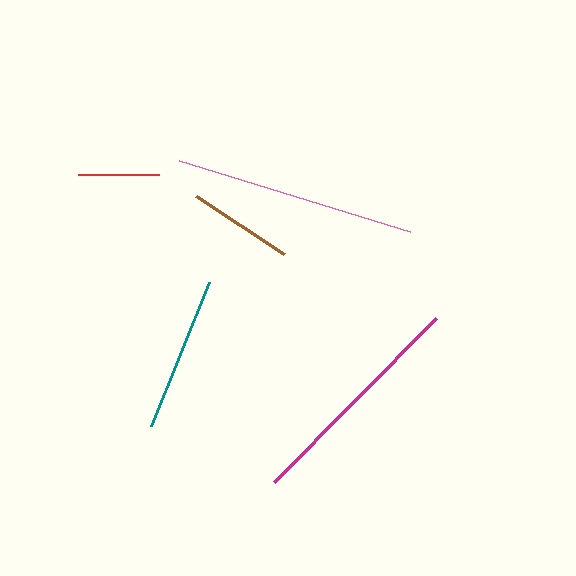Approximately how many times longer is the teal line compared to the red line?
The teal line is approximately 1.9 times the length of the red line.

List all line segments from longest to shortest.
From longest to shortest: pink, magenta, teal, brown, red.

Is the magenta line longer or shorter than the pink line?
The pink line is longer than the magenta line.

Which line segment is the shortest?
The red line is the shortest at approximately 81 pixels.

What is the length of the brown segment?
The brown segment is approximately 106 pixels long.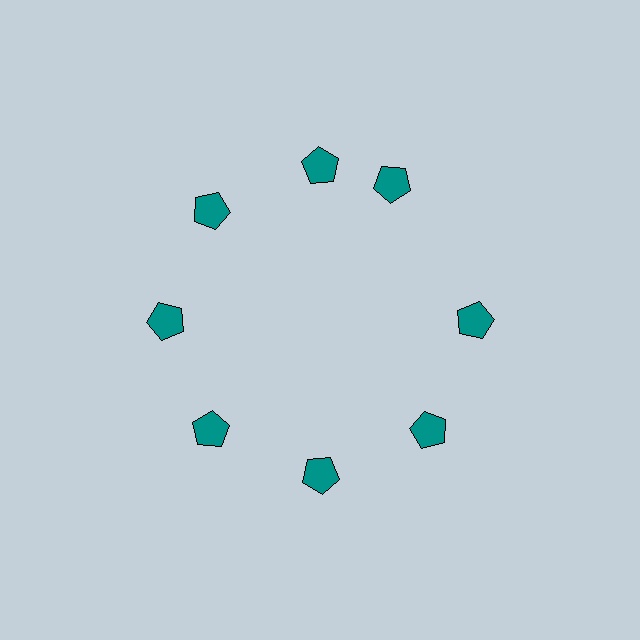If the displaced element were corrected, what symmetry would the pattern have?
It would have 8-fold rotational symmetry — the pattern would map onto itself every 45 degrees.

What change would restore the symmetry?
The symmetry would be restored by rotating it back into even spacing with its neighbors so that all 8 pentagons sit at equal angles and equal distance from the center.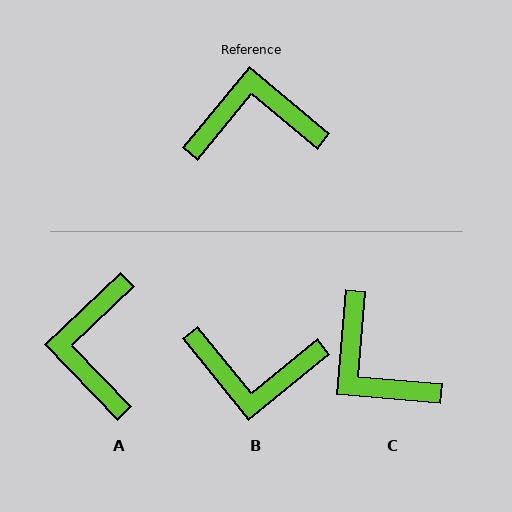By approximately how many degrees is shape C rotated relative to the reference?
Approximately 125 degrees counter-clockwise.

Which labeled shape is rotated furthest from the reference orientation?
B, about 169 degrees away.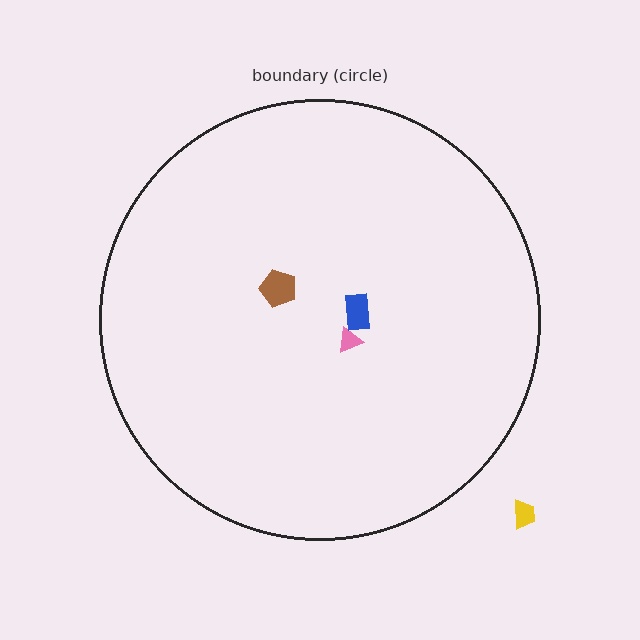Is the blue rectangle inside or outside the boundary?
Inside.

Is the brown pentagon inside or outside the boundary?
Inside.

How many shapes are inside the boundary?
3 inside, 1 outside.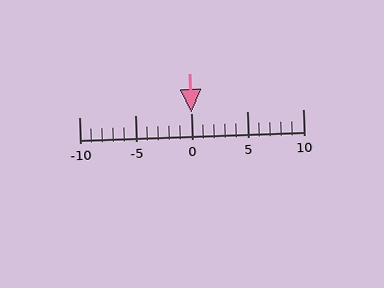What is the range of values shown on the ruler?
The ruler shows values from -10 to 10.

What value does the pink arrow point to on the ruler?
The pink arrow points to approximately 0.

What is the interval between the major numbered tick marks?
The major tick marks are spaced 5 units apart.